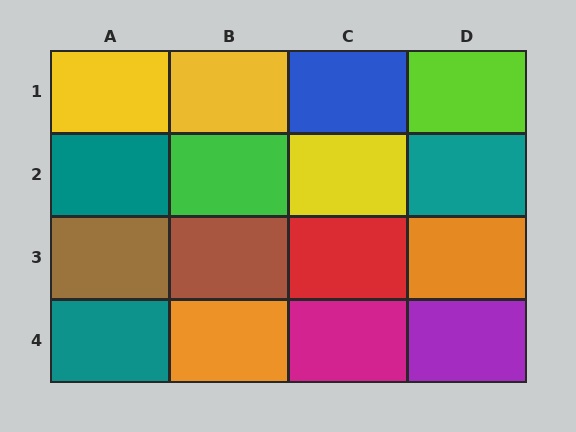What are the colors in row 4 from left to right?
Teal, orange, magenta, purple.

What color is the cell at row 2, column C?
Yellow.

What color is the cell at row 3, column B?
Brown.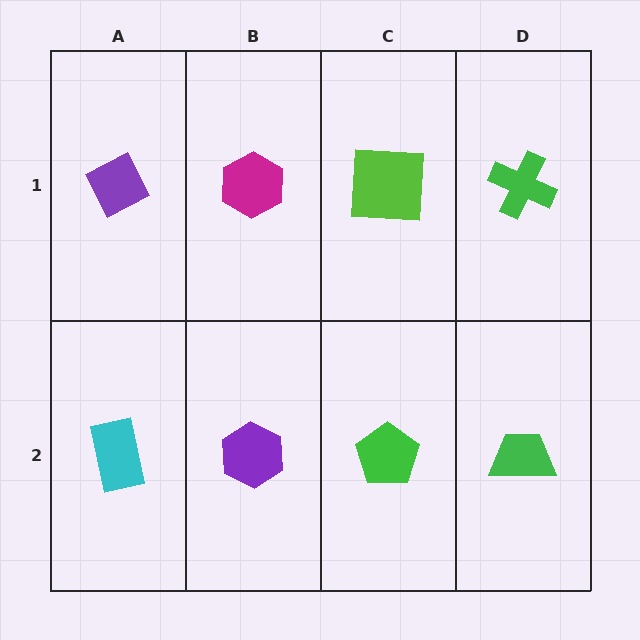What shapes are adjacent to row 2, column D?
A green cross (row 1, column D), a green pentagon (row 2, column C).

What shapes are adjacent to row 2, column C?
A lime square (row 1, column C), a purple hexagon (row 2, column B), a green trapezoid (row 2, column D).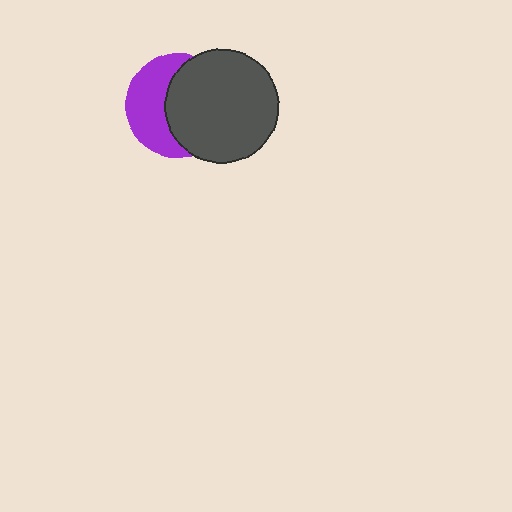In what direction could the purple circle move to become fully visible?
The purple circle could move left. That would shift it out from behind the dark gray circle entirely.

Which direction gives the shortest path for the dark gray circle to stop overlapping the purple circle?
Moving right gives the shortest separation.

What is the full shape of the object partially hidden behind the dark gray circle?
The partially hidden object is a purple circle.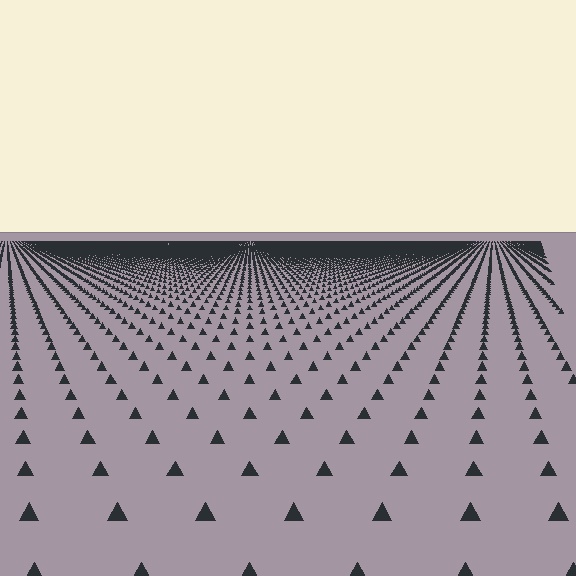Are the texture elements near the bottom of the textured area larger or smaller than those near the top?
Larger. Near the bottom, elements are closer to the viewer and appear at a bigger on-screen size.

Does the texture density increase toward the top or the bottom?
Density increases toward the top.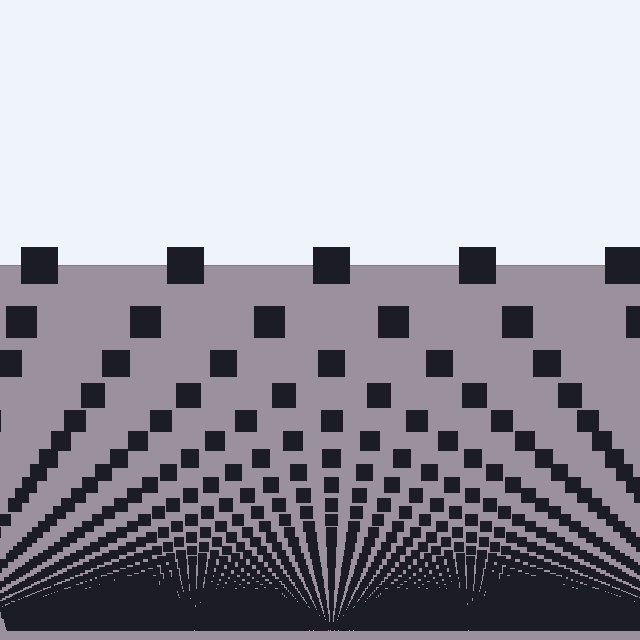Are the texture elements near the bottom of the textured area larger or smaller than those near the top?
Smaller. The gradient is inverted — elements near the bottom are smaller and denser.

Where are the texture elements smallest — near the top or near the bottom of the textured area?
Near the bottom.